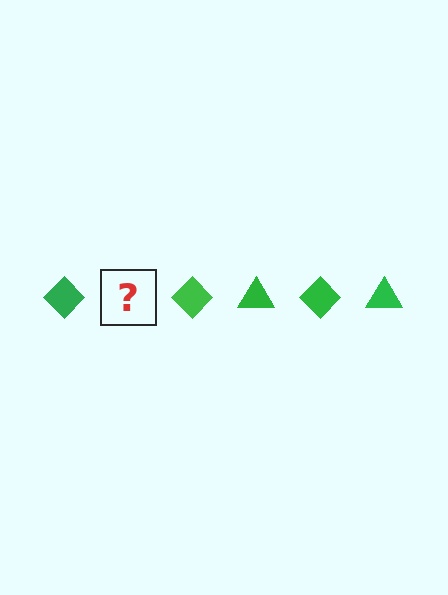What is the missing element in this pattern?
The missing element is a green triangle.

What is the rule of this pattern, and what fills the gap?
The rule is that the pattern cycles through diamond, triangle shapes in green. The gap should be filled with a green triangle.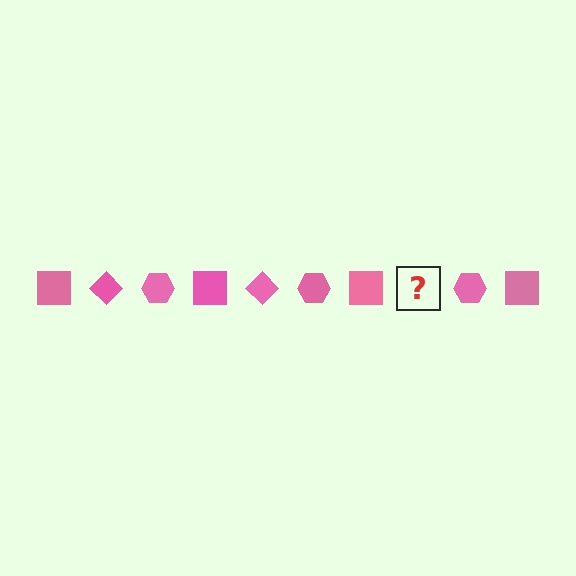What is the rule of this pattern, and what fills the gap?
The rule is that the pattern cycles through square, diamond, hexagon shapes in pink. The gap should be filled with a pink diamond.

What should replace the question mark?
The question mark should be replaced with a pink diamond.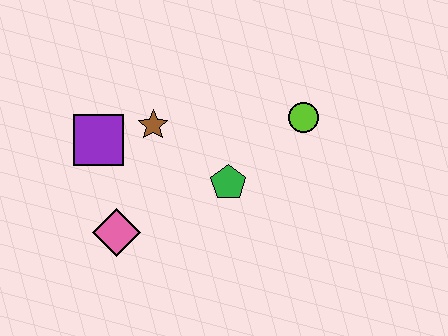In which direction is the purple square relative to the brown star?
The purple square is to the left of the brown star.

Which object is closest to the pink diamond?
The purple square is closest to the pink diamond.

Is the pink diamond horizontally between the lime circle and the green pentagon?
No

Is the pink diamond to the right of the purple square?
Yes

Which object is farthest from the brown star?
The lime circle is farthest from the brown star.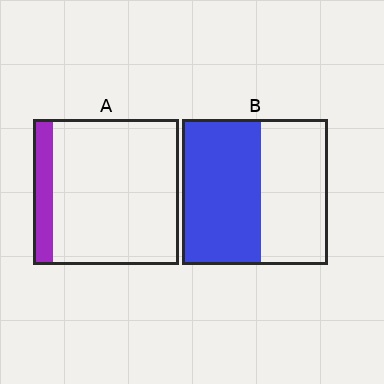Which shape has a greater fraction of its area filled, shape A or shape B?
Shape B.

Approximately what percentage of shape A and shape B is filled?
A is approximately 15% and B is approximately 55%.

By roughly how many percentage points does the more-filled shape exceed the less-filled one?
By roughly 40 percentage points (B over A).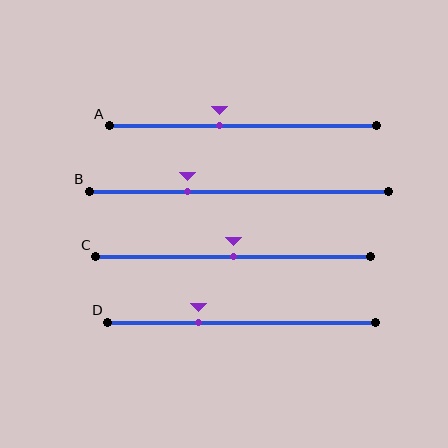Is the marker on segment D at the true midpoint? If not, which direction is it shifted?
No, the marker on segment D is shifted to the left by about 16% of the segment length.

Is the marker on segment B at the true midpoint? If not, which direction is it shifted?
No, the marker on segment B is shifted to the left by about 17% of the segment length.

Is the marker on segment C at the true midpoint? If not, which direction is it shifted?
Yes, the marker on segment C is at the true midpoint.